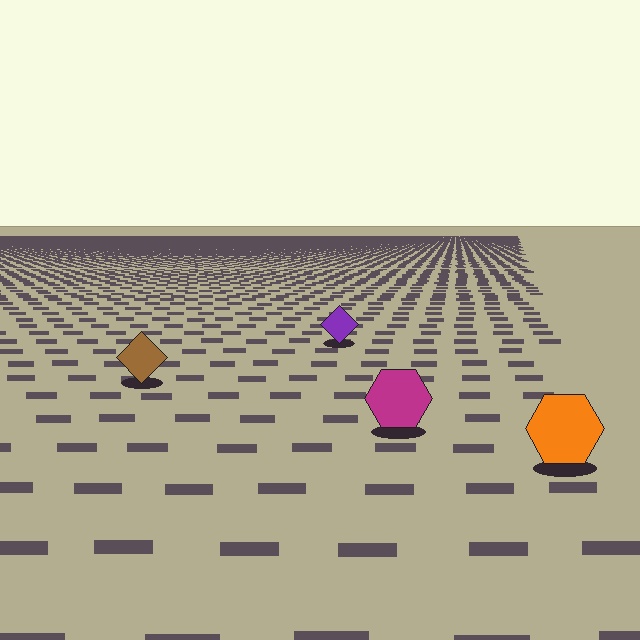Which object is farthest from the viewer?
The purple diamond is farthest from the viewer. It appears smaller and the ground texture around it is denser.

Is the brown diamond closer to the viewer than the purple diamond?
Yes. The brown diamond is closer — you can tell from the texture gradient: the ground texture is coarser near it.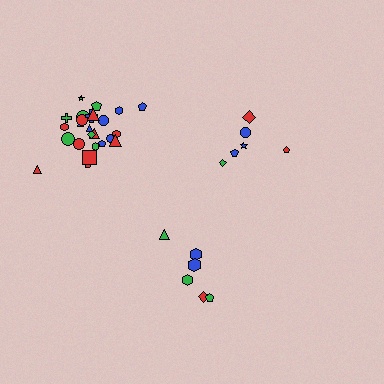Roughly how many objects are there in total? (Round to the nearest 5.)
Roughly 35 objects in total.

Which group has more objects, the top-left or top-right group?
The top-left group.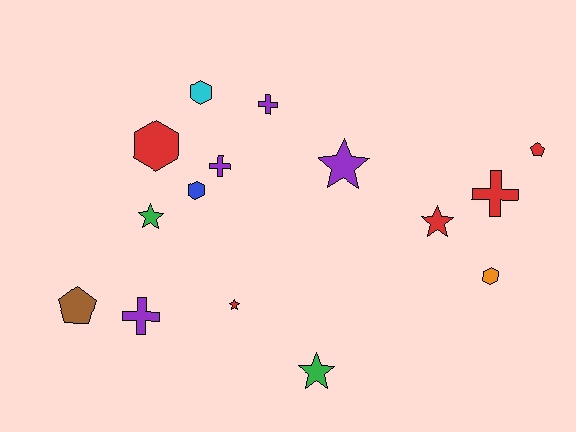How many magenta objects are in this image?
There are no magenta objects.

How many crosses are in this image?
There are 4 crosses.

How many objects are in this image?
There are 15 objects.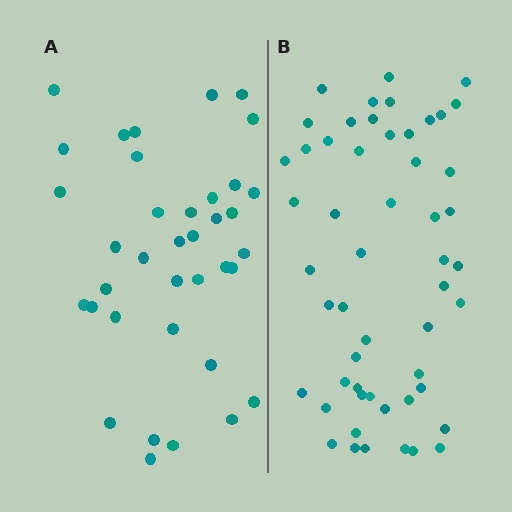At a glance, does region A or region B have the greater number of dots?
Region B (the right region) has more dots.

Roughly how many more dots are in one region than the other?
Region B has approximately 15 more dots than region A.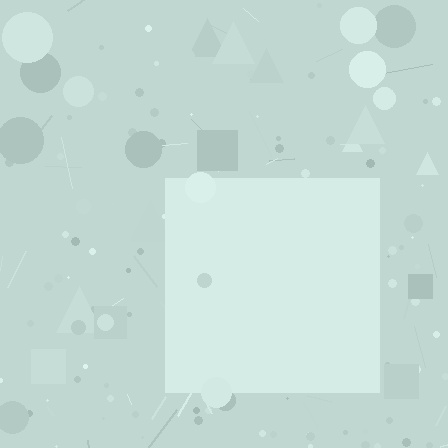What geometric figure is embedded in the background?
A square is embedded in the background.